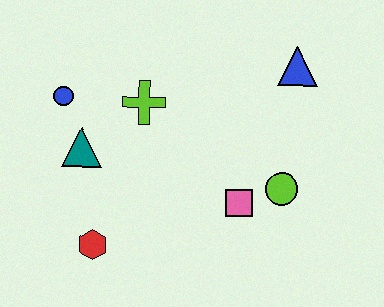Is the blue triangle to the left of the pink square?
No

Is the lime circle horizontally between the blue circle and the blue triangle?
Yes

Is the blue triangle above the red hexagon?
Yes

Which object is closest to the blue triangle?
The lime circle is closest to the blue triangle.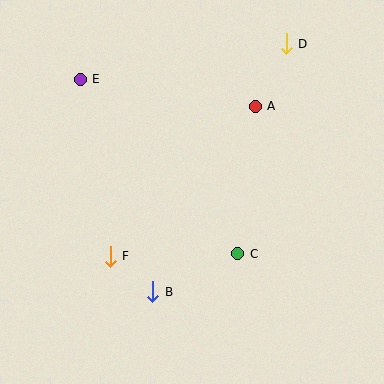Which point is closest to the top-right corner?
Point D is closest to the top-right corner.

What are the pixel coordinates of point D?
Point D is at (286, 44).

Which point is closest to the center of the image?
Point C at (238, 254) is closest to the center.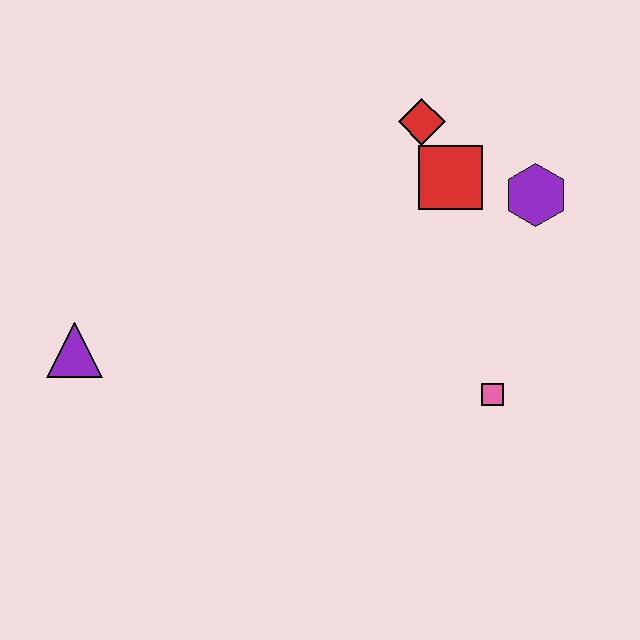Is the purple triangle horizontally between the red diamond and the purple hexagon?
No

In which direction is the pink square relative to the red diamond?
The pink square is below the red diamond.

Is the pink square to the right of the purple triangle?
Yes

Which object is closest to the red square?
The red diamond is closest to the red square.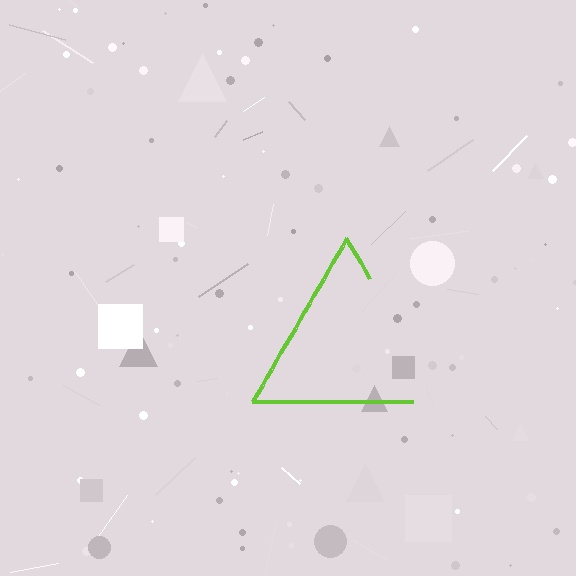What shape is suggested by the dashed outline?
The dashed outline suggests a triangle.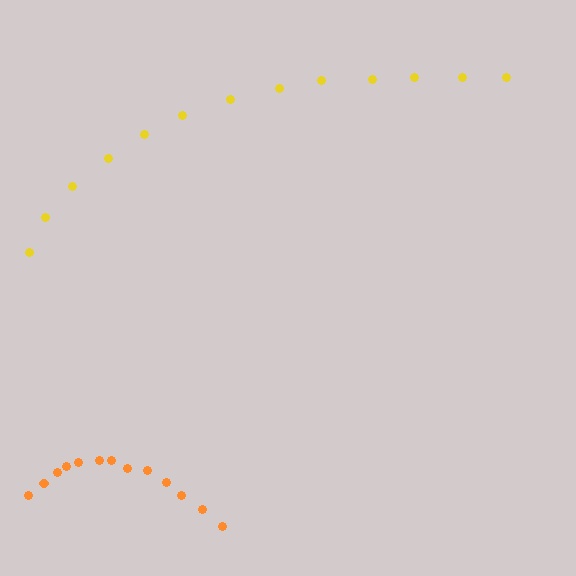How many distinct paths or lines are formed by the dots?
There are 2 distinct paths.